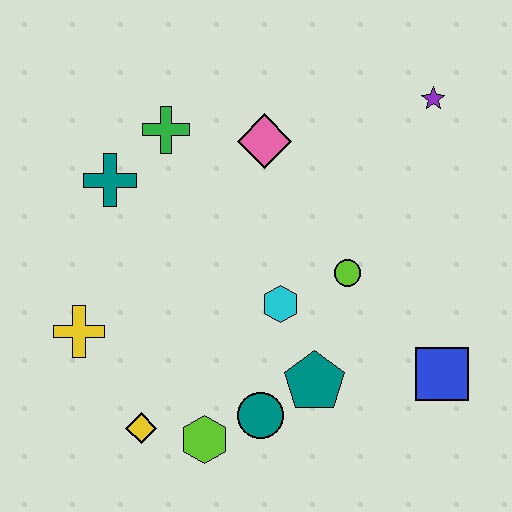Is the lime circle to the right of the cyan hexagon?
Yes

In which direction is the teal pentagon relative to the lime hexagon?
The teal pentagon is to the right of the lime hexagon.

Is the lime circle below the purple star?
Yes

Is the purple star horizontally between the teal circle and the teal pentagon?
No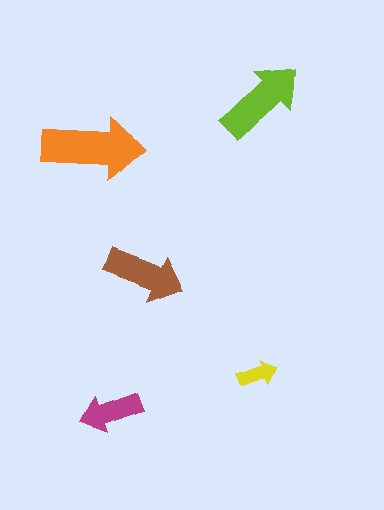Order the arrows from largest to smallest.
the orange one, the lime one, the brown one, the magenta one, the yellow one.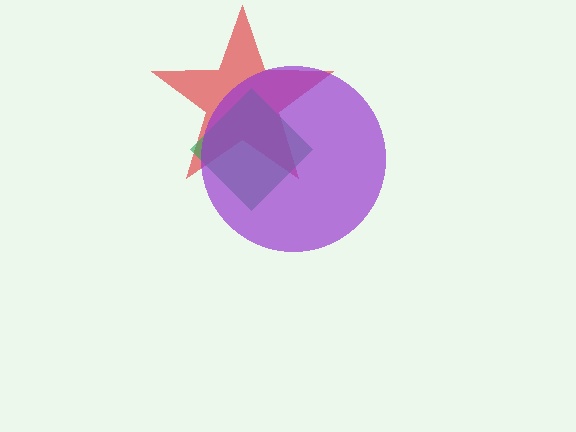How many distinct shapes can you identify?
There are 3 distinct shapes: a red star, a green diamond, a purple circle.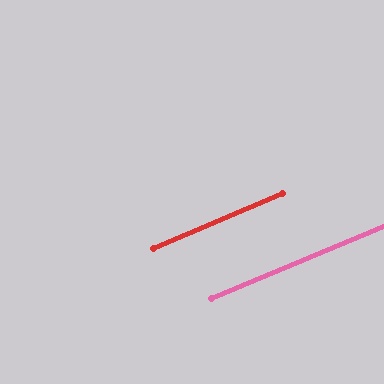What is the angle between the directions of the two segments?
Approximately 0 degrees.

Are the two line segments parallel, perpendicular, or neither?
Parallel — their directions differ by only 0.3°.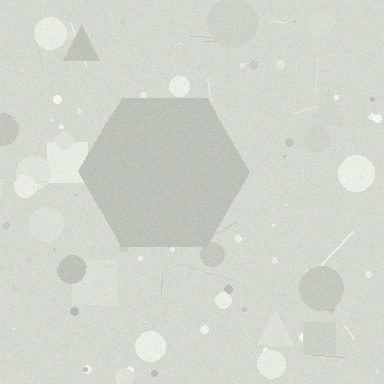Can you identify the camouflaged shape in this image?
The camouflaged shape is a hexagon.